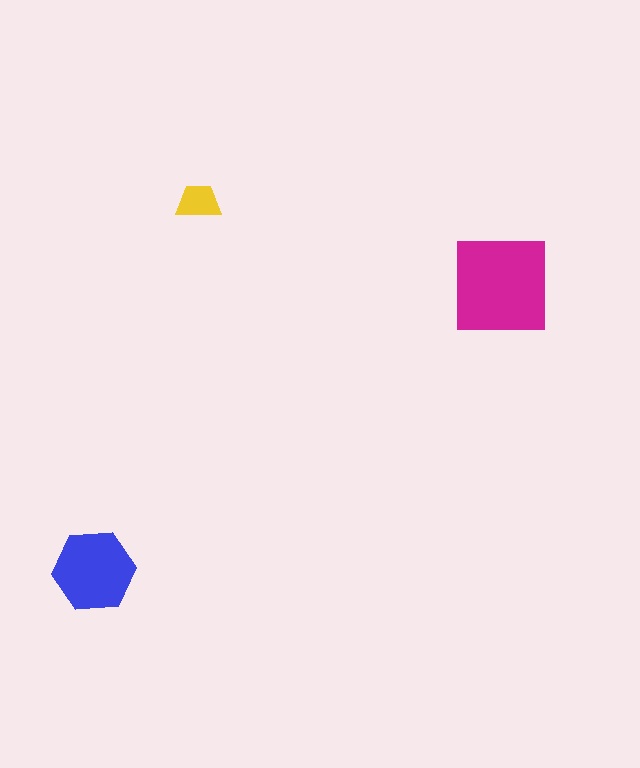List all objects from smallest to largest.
The yellow trapezoid, the blue hexagon, the magenta square.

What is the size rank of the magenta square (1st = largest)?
1st.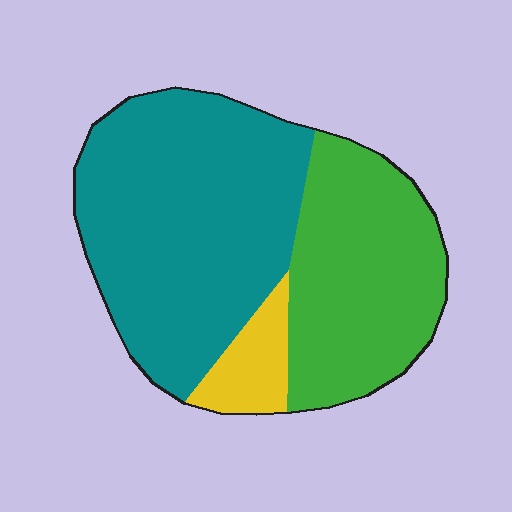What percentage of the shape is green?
Green takes up between a quarter and a half of the shape.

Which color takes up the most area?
Teal, at roughly 55%.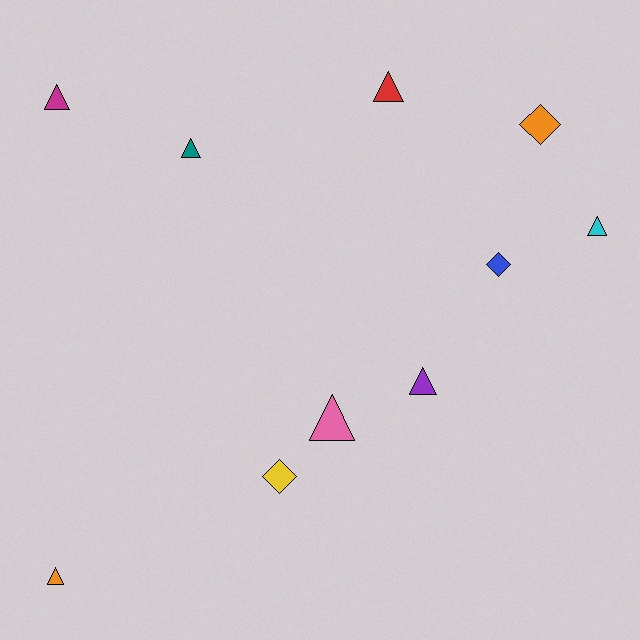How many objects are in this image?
There are 10 objects.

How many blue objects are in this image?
There is 1 blue object.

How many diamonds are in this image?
There are 3 diamonds.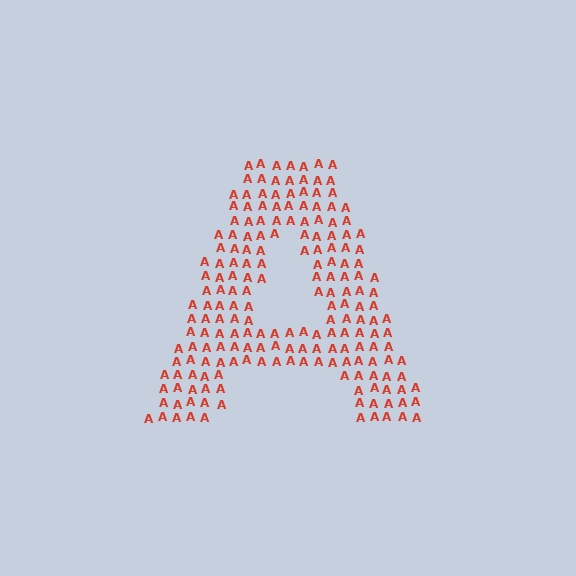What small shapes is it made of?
It is made of small letter A's.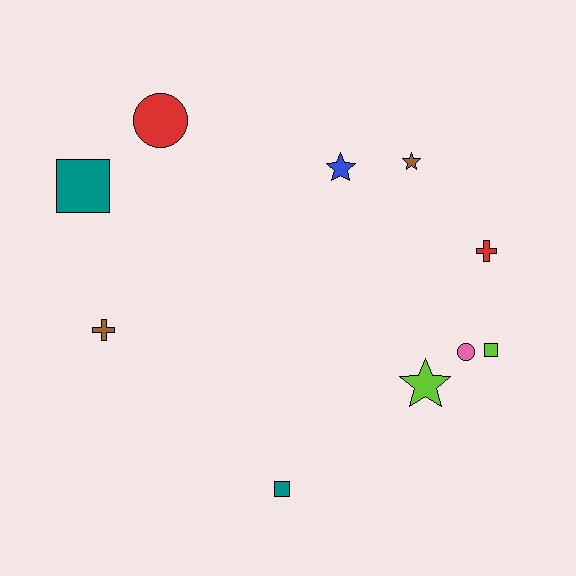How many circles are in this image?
There are 2 circles.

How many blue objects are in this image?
There is 1 blue object.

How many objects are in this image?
There are 10 objects.